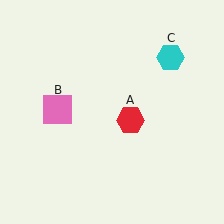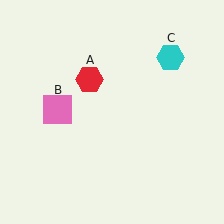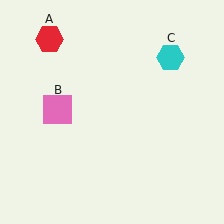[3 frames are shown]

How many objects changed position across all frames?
1 object changed position: red hexagon (object A).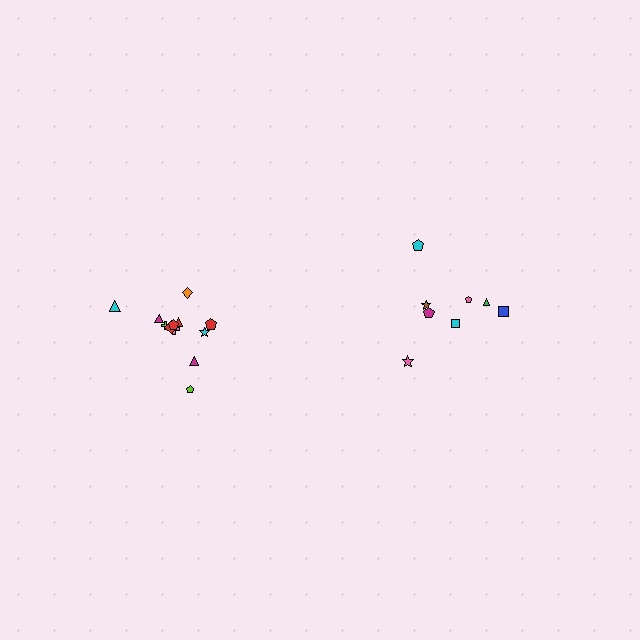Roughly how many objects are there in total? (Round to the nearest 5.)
Roughly 20 objects in total.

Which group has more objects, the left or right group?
The left group.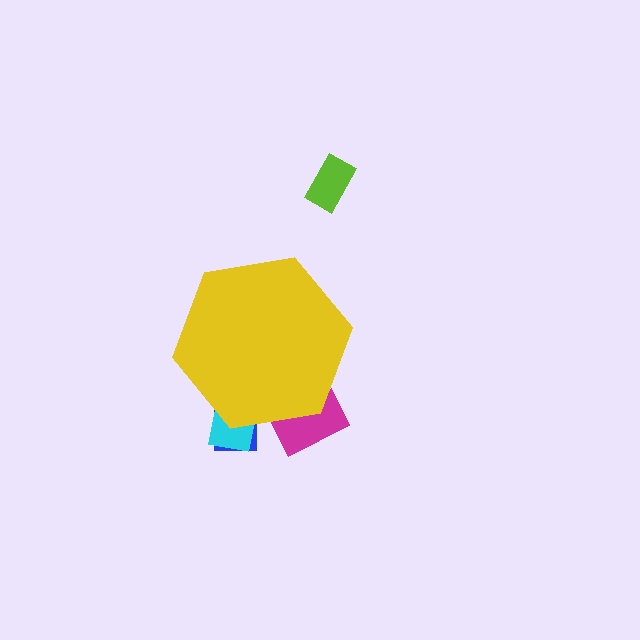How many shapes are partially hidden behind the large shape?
3 shapes are partially hidden.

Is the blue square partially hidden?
Yes, the blue square is partially hidden behind the yellow hexagon.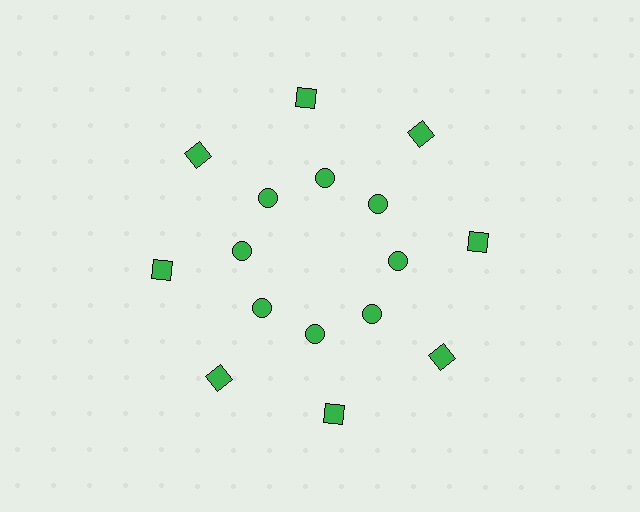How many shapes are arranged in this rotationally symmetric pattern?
There are 16 shapes, arranged in 8 groups of 2.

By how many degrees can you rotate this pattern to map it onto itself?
The pattern maps onto itself every 45 degrees of rotation.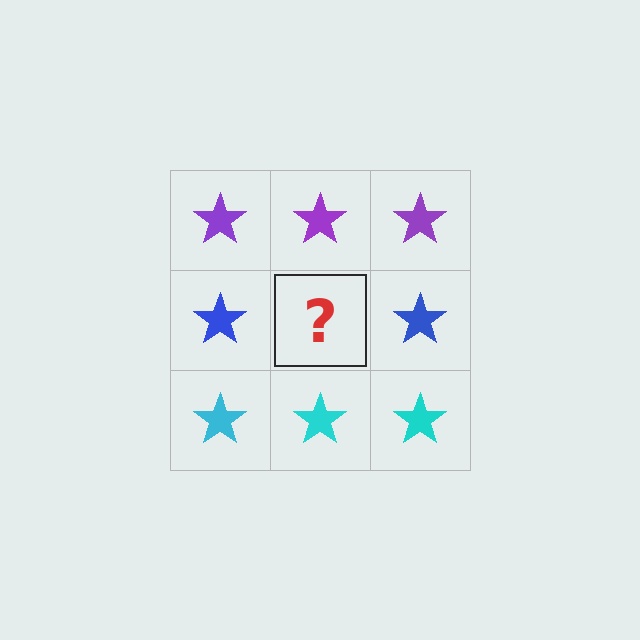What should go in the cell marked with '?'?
The missing cell should contain a blue star.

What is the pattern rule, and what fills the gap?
The rule is that each row has a consistent color. The gap should be filled with a blue star.